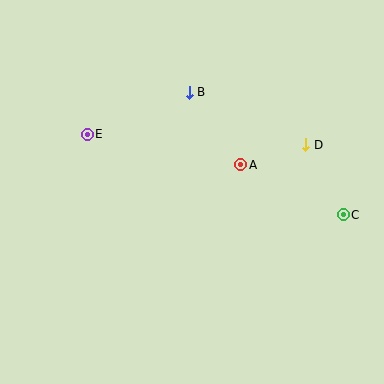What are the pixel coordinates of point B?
Point B is at (189, 92).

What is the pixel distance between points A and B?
The distance between A and B is 89 pixels.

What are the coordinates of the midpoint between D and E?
The midpoint between D and E is at (196, 140).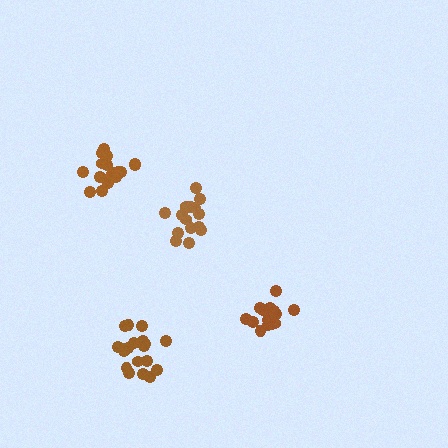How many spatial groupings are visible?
There are 4 spatial groupings.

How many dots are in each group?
Group 1: 16 dots, Group 2: 18 dots, Group 3: 19 dots, Group 4: 14 dots (67 total).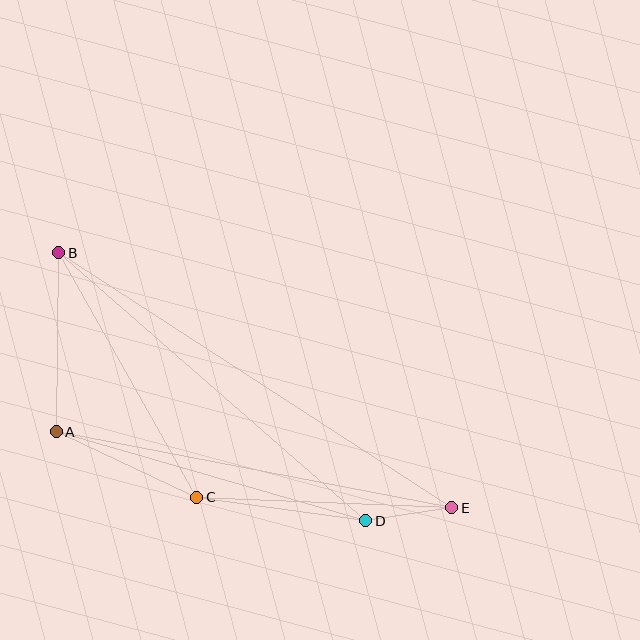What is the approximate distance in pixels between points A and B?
The distance between A and B is approximately 179 pixels.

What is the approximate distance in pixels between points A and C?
The distance between A and C is approximately 155 pixels.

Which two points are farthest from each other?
Points B and E are farthest from each other.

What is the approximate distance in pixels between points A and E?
The distance between A and E is approximately 403 pixels.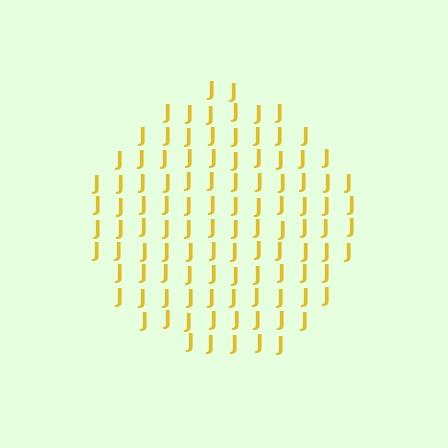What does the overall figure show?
The overall figure shows a circle.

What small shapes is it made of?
It is made of small letter J's.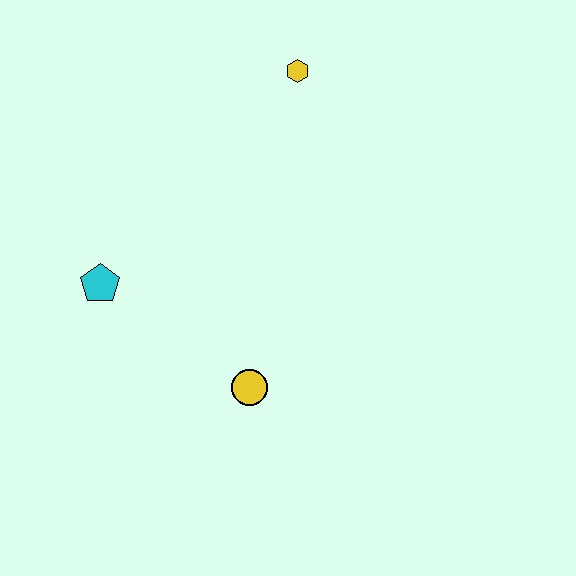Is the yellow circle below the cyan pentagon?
Yes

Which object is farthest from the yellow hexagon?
The yellow circle is farthest from the yellow hexagon.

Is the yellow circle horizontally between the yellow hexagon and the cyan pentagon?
Yes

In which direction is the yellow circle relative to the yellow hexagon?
The yellow circle is below the yellow hexagon.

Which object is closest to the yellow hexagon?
The cyan pentagon is closest to the yellow hexagon.